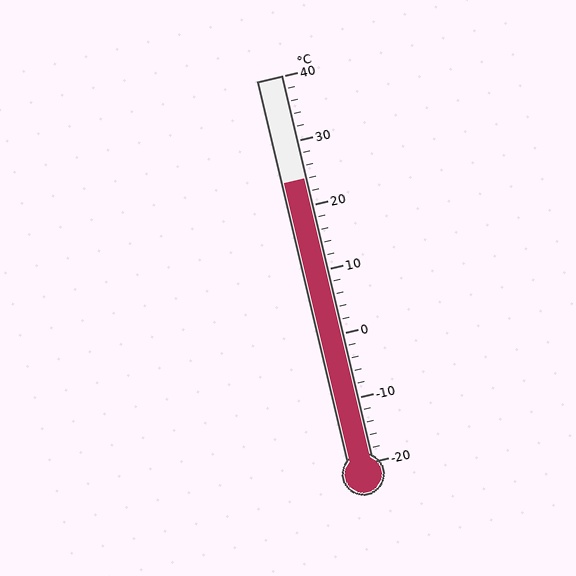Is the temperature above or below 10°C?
The temperature is above 10°C.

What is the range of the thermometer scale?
The thermometer scale ranges from -20°C to 40°C.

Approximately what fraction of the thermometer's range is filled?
The thermometer is filled to approximately 75% of its range.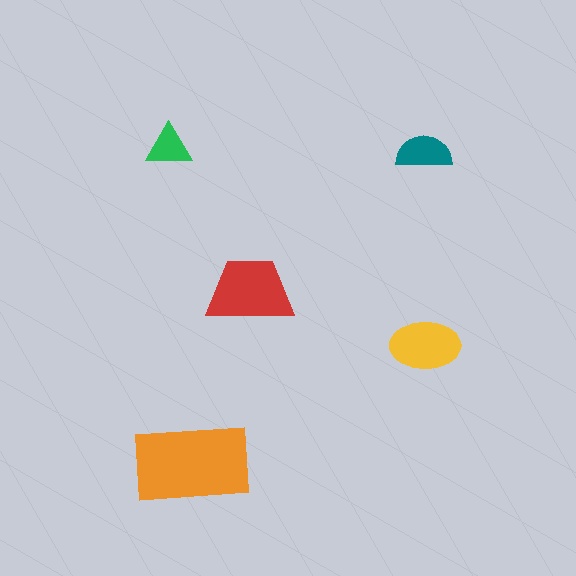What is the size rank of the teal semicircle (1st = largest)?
4th.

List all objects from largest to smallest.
The orange rectangle, the red trapezoid, the yellow ellipse, the teal semicircle, the green triangle.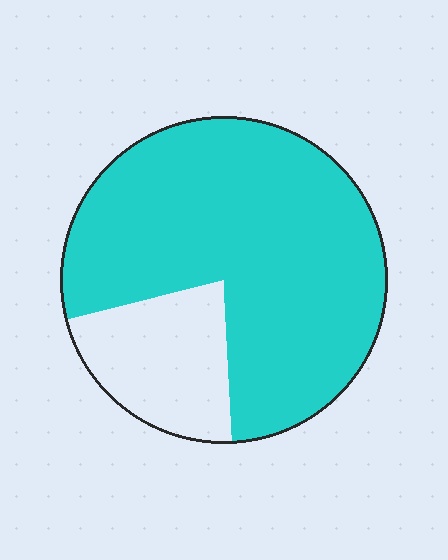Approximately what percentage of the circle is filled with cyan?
Approximately 80%.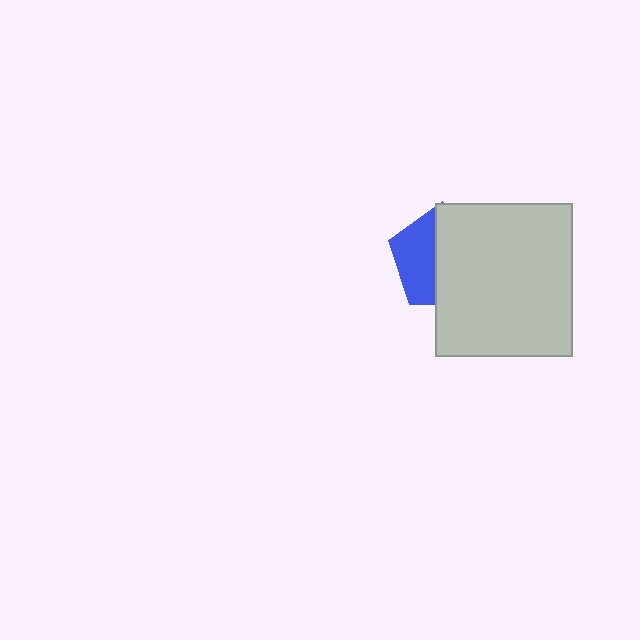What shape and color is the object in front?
The object in front is a light gray rectangle.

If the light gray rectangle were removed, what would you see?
You would see the complete blue pentagon.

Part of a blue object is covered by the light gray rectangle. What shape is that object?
It is a pentagon.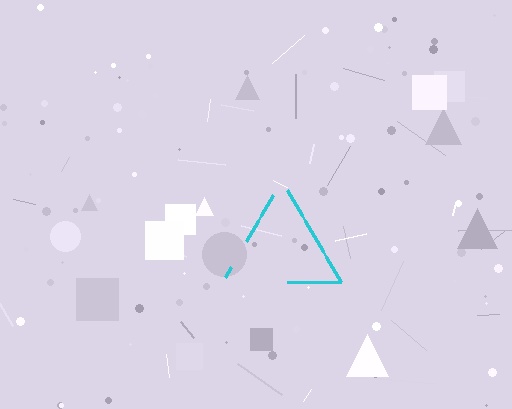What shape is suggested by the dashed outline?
The dashed outline suggests a triangle.